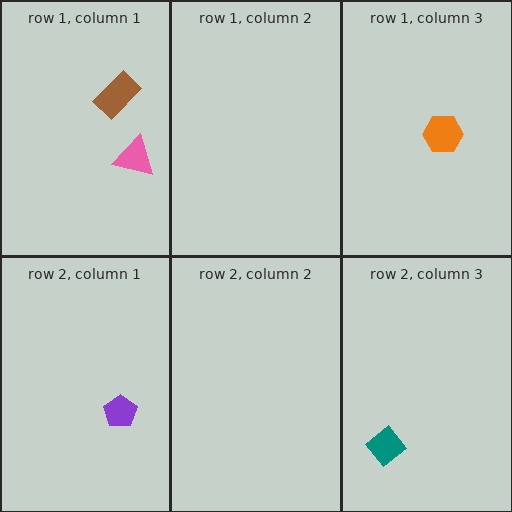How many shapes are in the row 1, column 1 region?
2.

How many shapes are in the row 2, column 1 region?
1.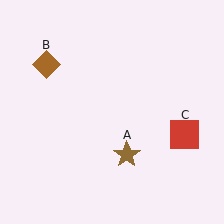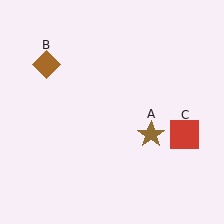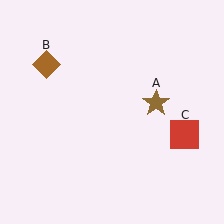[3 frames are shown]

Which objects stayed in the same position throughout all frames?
Brown diamond (object B) and red square (object C) remained stationary.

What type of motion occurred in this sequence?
The brown star (object A) rotated counterclockwise around the center of the scene.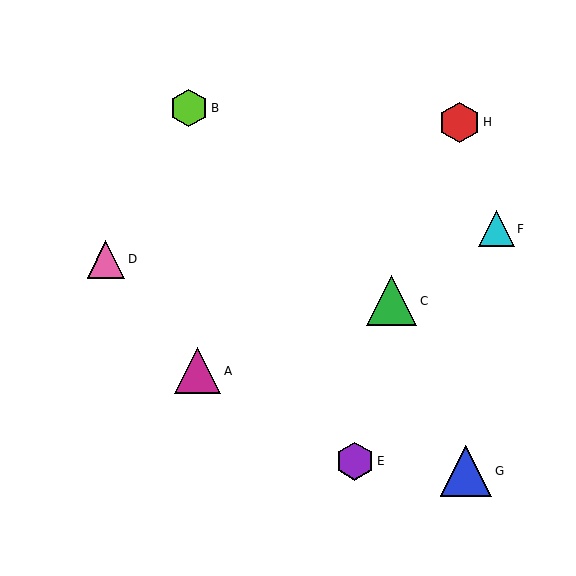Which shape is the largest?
The blue triangle (labeled G) is the largest.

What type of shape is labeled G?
Shape G is a blue triangle.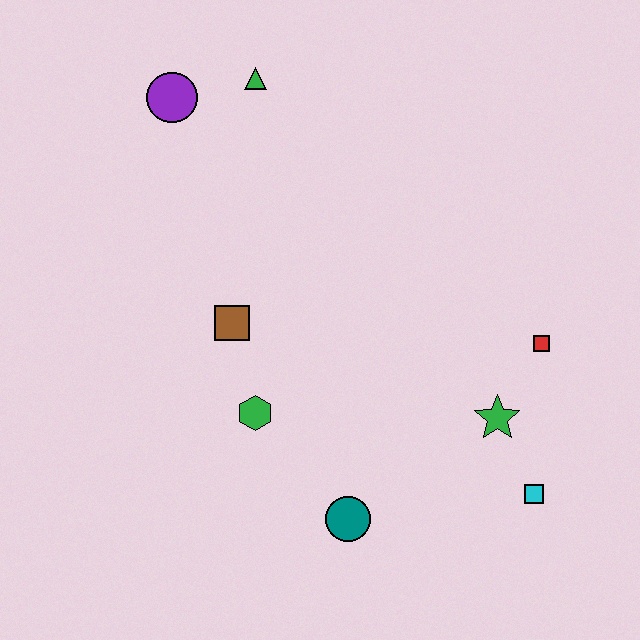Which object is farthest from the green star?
The purple circle is farthest from the green star.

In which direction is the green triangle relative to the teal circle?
The green triangle is above the teal circle.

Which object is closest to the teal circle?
The green hexagon is closest to the teal circle.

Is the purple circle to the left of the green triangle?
Yes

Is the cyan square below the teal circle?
No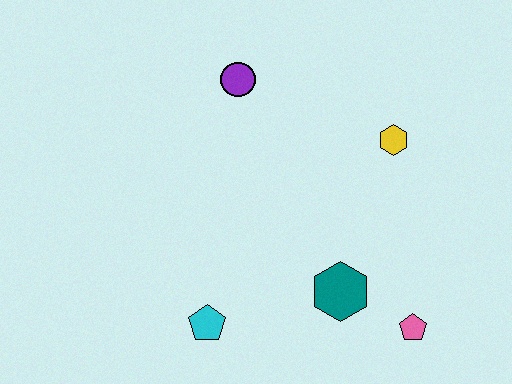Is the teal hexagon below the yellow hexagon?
Yes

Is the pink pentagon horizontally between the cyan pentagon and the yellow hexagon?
No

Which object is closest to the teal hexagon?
The pink pentagon is closest to the teal hexagon.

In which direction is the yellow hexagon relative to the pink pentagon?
The yellow hexagon is above the pink pentagon.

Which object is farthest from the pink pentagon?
The purple circle is farthest from the pink pentagon.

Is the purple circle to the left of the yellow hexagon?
Yes